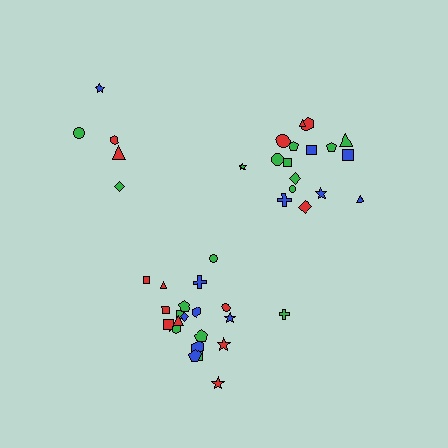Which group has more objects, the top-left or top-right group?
The top-right group.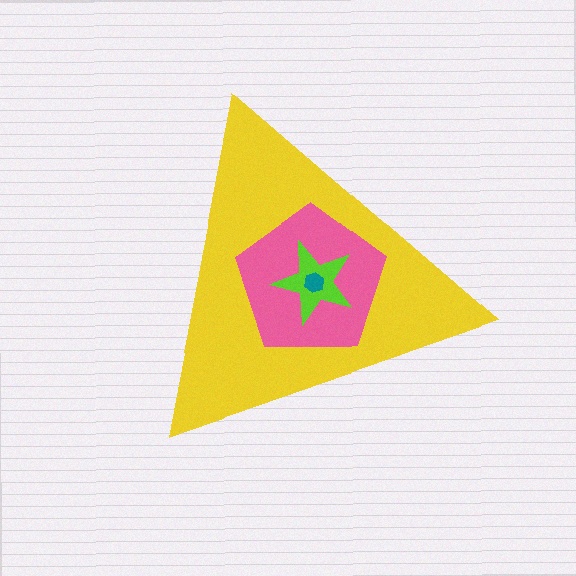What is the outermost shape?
The yellow triangle.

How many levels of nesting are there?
4.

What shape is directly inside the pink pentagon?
The lime star.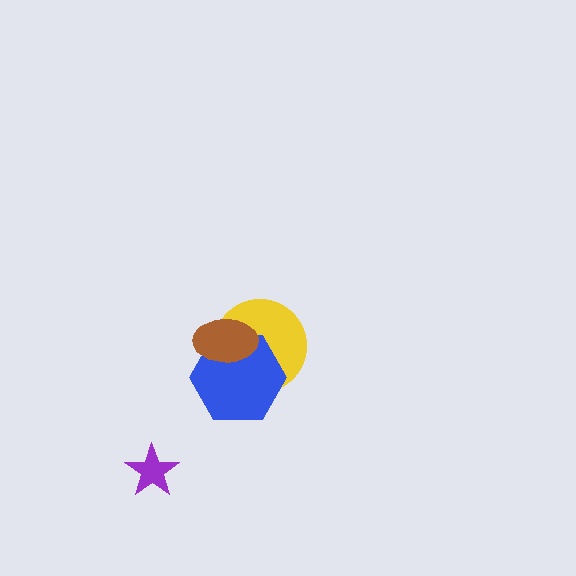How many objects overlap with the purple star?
0 objects overlap with the purple star.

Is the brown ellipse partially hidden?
No, no other shape covers it.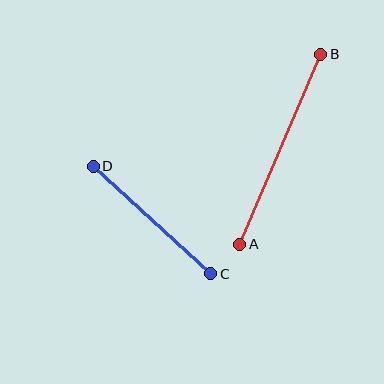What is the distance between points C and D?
The distance is approximately 159 pixels.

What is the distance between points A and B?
The distance is approximately 206 pixels.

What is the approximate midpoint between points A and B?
The midpoint is at approximately (280, 149) pixels.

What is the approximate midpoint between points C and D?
The midpoint is at approximately (152, 220) pixels.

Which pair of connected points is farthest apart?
Points A and B are farthest apart.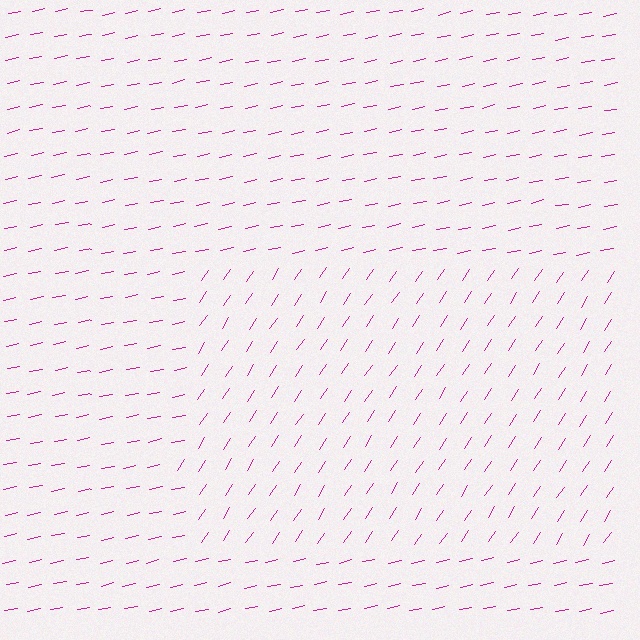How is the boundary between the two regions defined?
The boundary is defined purely by a change in line orientation (approximately 45 degrees difference). All lines are the same color and thickness.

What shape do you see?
I see a rectangle.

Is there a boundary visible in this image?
Yes, there is a texture boundary formed by a change in line orientation.